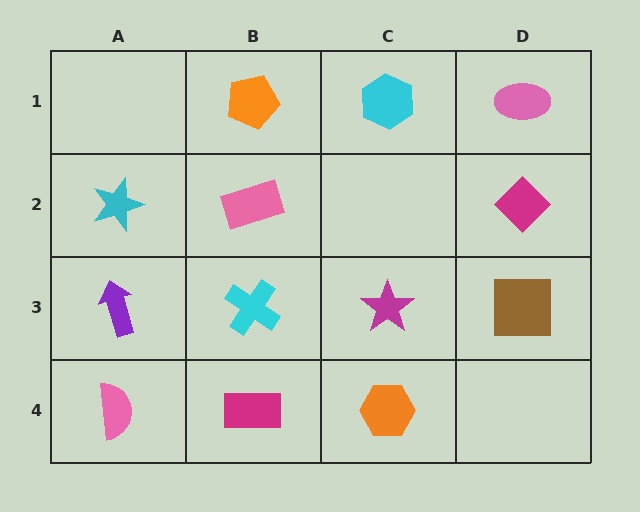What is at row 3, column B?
A cyan cross.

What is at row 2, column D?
A magenta diamond.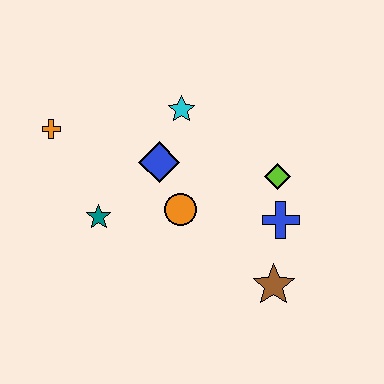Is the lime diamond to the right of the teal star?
Yes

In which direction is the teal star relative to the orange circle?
The teal star is to the left of the orange circle.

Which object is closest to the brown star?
The blue cross is closest to the brown star.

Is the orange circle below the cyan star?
Yes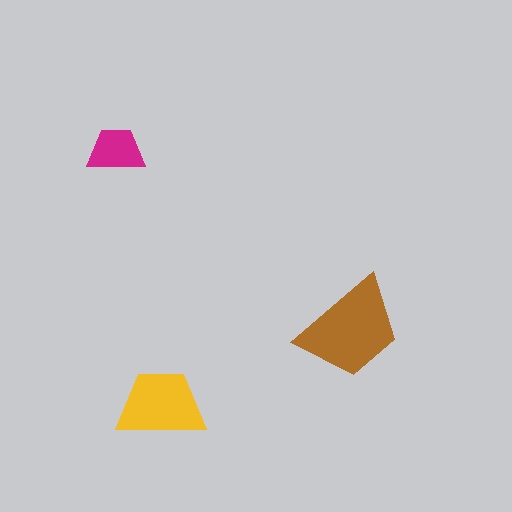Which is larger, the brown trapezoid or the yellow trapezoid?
The brown one.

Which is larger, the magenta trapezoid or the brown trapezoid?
The brown one.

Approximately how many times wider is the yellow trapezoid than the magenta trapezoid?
About 1.5 times wider.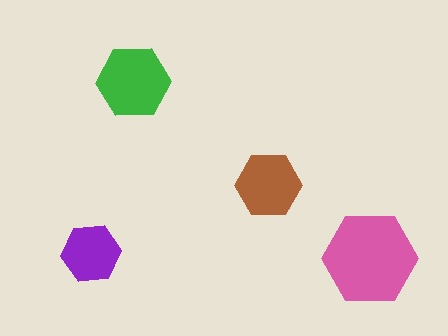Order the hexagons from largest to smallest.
the pink one, the green one, the brown one, the purple one.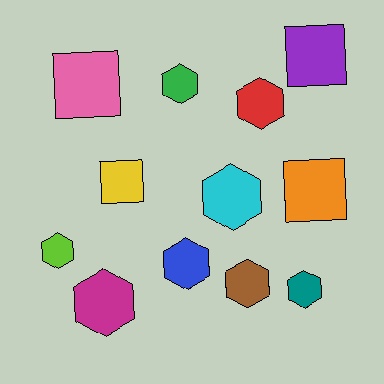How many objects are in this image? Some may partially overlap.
There are 12 objects.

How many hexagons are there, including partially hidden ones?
There are 8 hexagons.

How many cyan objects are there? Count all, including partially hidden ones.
There is 1 cyan object.